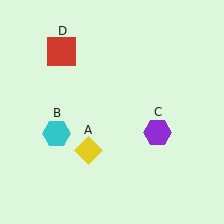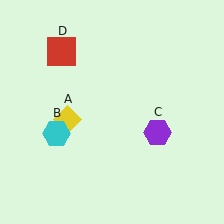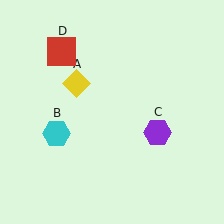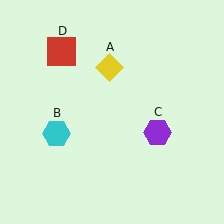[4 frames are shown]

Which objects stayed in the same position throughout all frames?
Cyan hexagon (object B) and purple hexagon (object C) and red square (object D) remained stationary.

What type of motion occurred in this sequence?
The yellow diamond (object A) rotated clockwise around the center of the scene.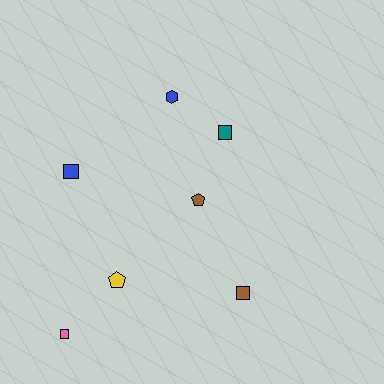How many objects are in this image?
There are 7 objects.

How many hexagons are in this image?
There is 1 hexagon.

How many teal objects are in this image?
There is 1 teal object.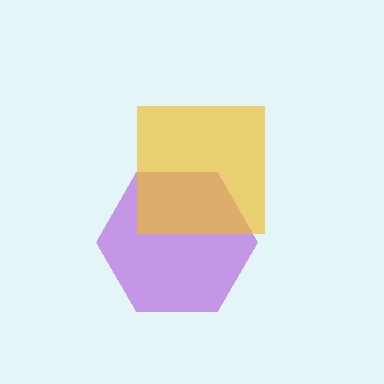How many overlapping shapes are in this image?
There are 2 overlapping shapes in the image.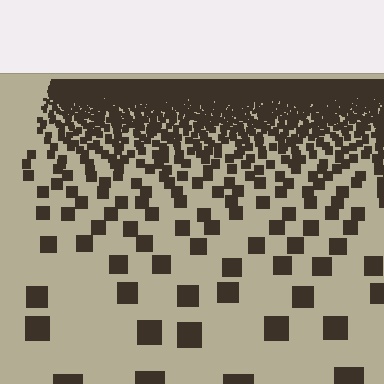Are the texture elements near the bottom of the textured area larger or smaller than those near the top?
Larger. Near the bottom, elements are closer to the viewer and appear at a bigger on-screen size.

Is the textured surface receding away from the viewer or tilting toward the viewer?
The surface is receding away from the viewer. Texture elements get smaller and denser toward the top.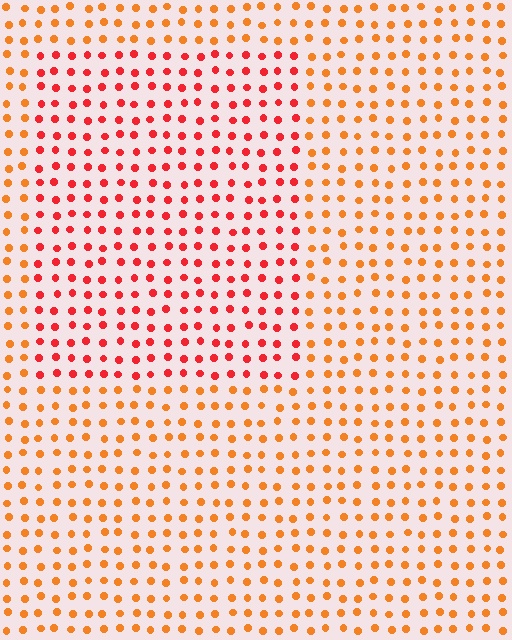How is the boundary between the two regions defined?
The boundary is defined purely by a slight shift in hue (about 31 degrees). Spacing, size, and orientation are identical on both sides.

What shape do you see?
I see a rectangle.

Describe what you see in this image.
The image is filled with small orange elements in a uniform arrangement. A rectangle-shaped region is visible where the elements are tinted to a slightly different hue, forming a subtle color boundary.